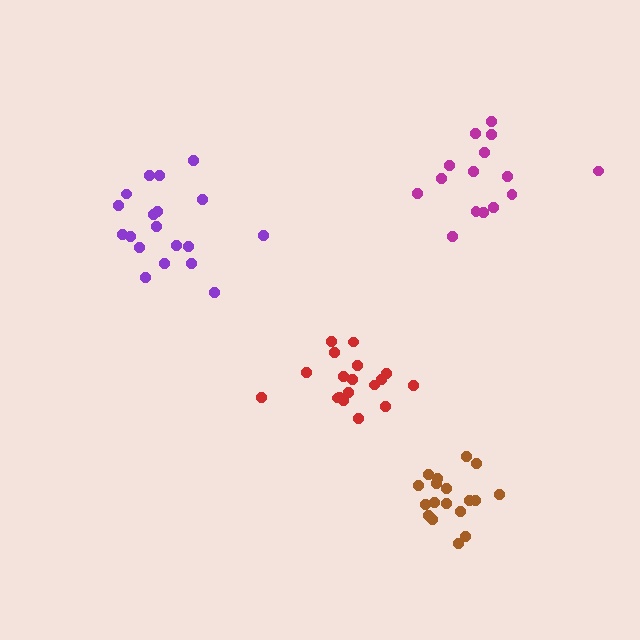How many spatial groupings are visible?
There are 4 spatial groupings.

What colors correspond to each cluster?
The clusters are colored: brown, red, purple, magenta.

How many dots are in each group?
Group 1: 18 dots, Group 2: 18 dots, Group 3: 19 dots, Group 4: 15 dots (70 total).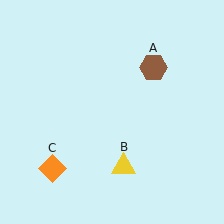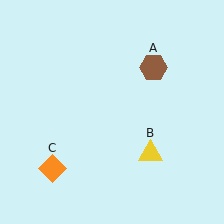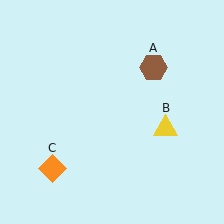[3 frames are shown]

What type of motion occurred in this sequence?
The yellow triangle (object B) rotated counterclockwise around the center of the scene.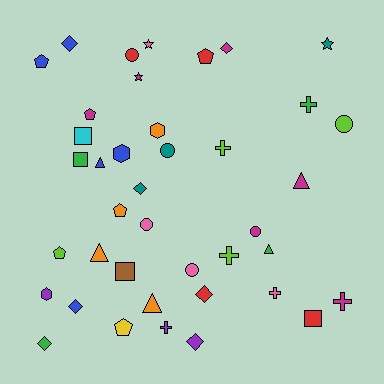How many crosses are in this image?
There are 6 crosses.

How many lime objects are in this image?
There are 4 lime objects.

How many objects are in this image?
There are 40 objects.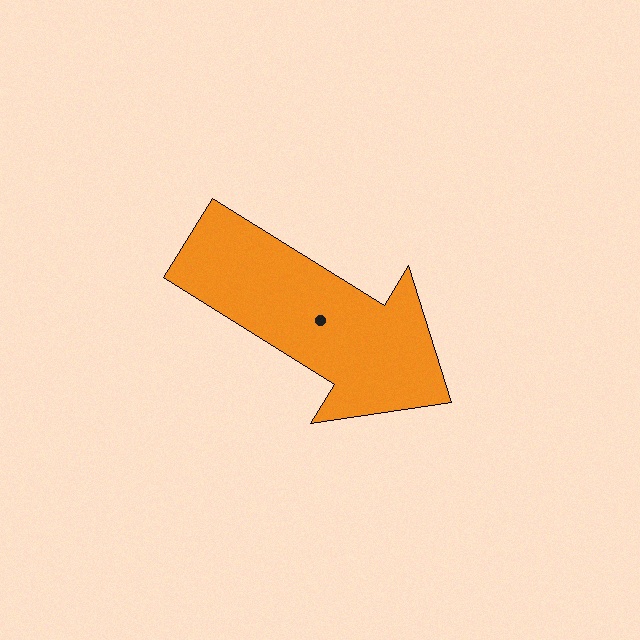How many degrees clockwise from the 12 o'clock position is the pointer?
Approximately 122 degrees.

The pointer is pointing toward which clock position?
Roughly 4 o'clock.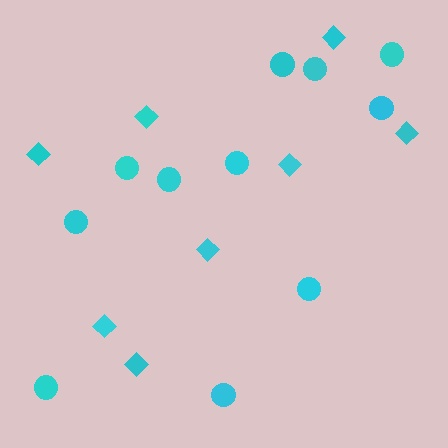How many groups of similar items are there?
There are 2 groups: one group of circles (11) and one group of diamonds (8).